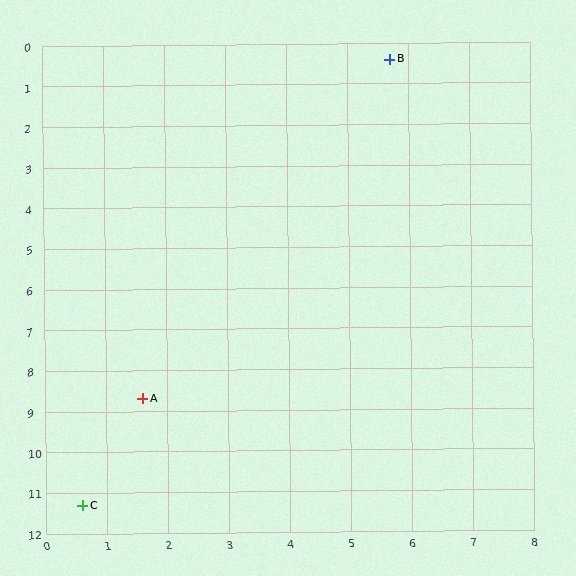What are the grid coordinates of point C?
Point C is at approximately (0.6, 11.3).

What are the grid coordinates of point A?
Point A is at approximately (1.6, 8.7).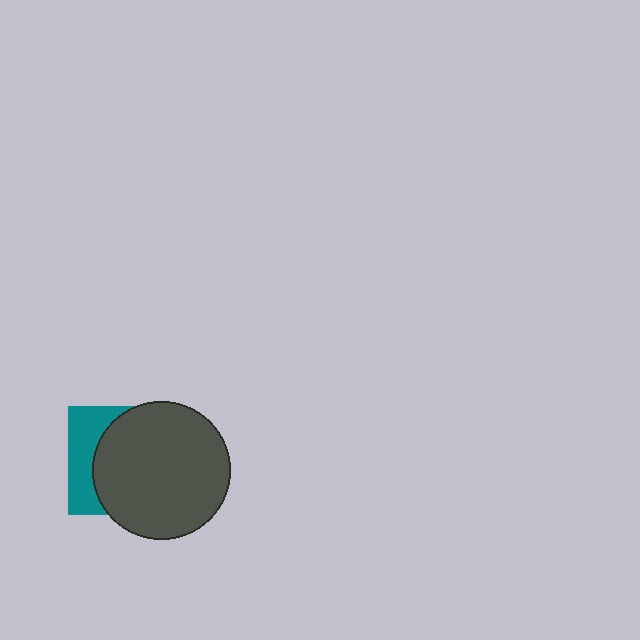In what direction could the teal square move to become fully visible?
The teal square could move left. That would shift it out from behind the dark gray circle entirely.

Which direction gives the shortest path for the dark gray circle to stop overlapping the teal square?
Moving right gives the shortest separation.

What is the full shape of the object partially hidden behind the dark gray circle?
The partially hidden object is a teal square.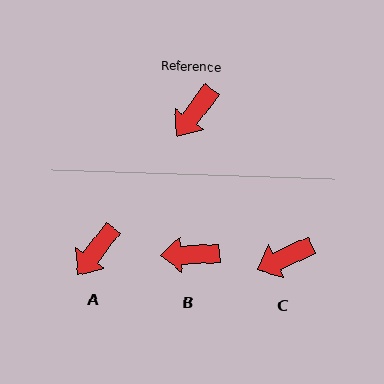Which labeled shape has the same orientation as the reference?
A.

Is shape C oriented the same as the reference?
No, it is off by about 29 degrees.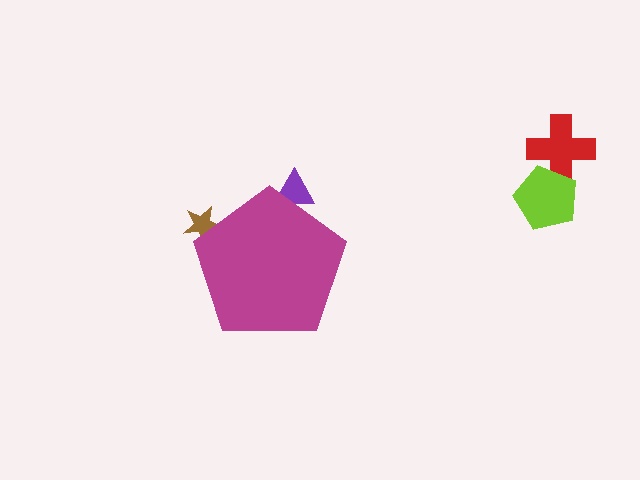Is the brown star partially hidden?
Yes, the brown star is partially hidden behind the magenta pentagon.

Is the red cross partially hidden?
No, the red cross is fully visible.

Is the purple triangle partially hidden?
Yes, the purple triangle is partially hidden behind the magenta pentagon.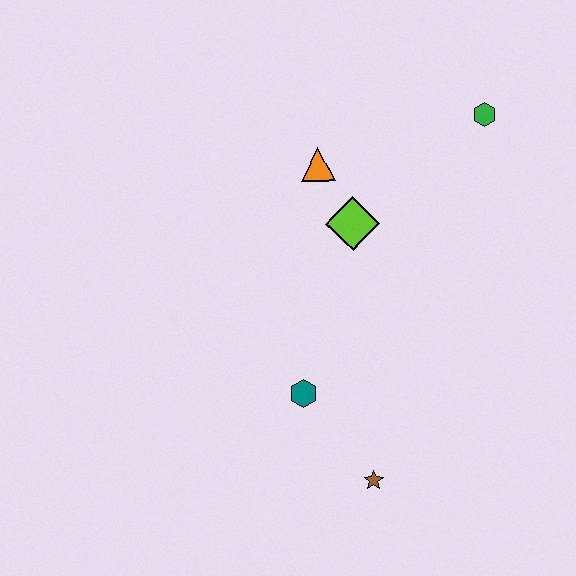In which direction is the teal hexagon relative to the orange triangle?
The teal hexagon is below the orange triangle.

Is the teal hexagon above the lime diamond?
No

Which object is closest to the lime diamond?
The orange triangle is closest to the lime diamond.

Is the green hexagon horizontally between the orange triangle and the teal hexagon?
No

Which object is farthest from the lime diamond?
The brown star is farthest from the lime diamond.